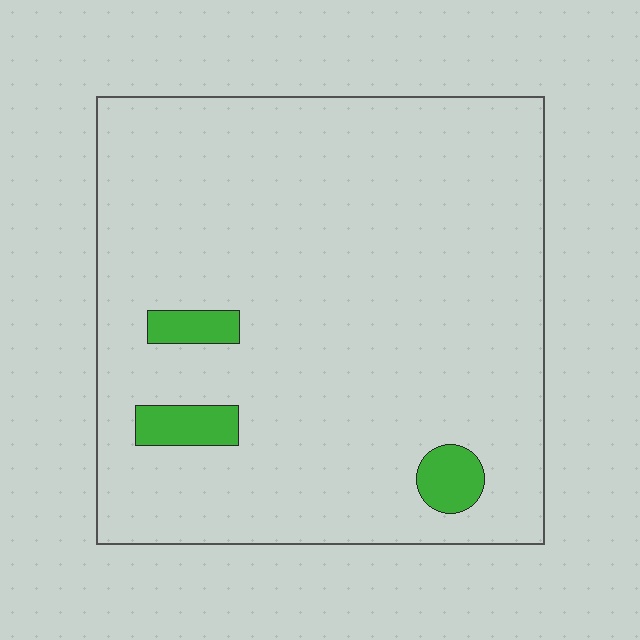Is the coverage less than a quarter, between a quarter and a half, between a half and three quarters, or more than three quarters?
Less than a quarter.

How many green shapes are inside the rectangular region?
3.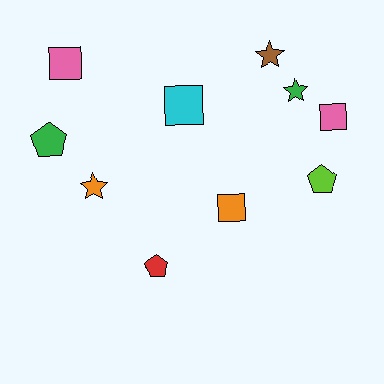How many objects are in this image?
There are 10 objects.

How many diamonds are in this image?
There are no diamonds.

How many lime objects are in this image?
There is 1 lime object.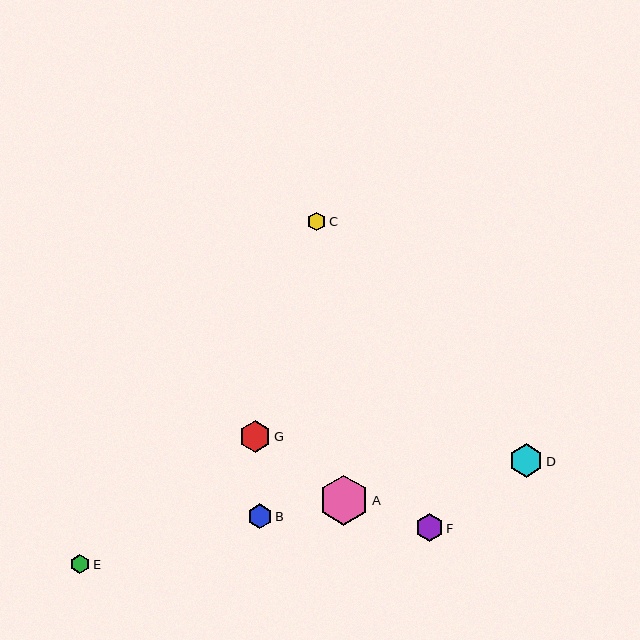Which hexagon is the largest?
Hexagon A is the largest with a size of approximately 50 pixels.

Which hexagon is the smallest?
Hexagon C is the smallest with a size of approximately 19 pixels.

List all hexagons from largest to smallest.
From largest to smallest: A, D, G, F, B, E, C.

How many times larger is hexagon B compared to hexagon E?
Hexagon B is approximately 1.3 times the size of hexagon E.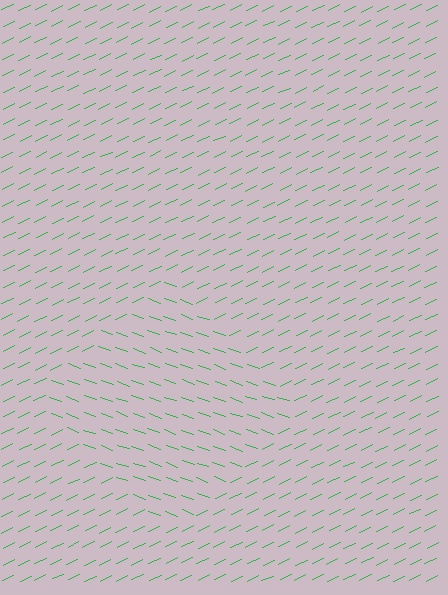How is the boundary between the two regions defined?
The boundary is defined purely by a change in line orientation (approximately 45 degrees difference). All lines are the same color and thickness.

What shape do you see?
I see a diamond.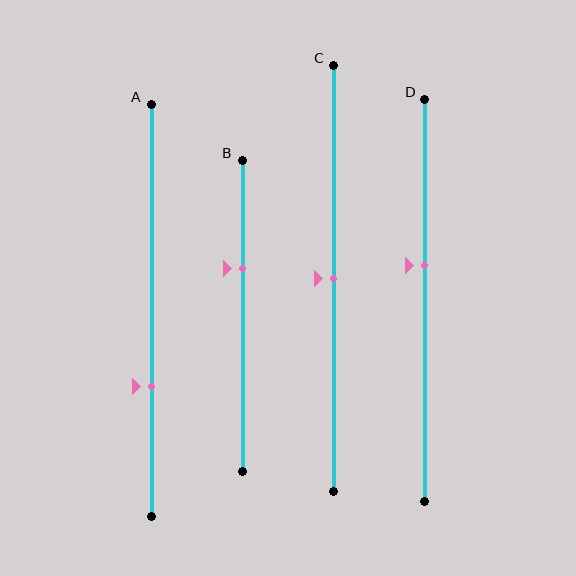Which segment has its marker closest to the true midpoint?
Segment C has its marker closest to the true midpoint.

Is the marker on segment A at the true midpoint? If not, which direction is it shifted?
No, the marker on segment A is shifted downward by about 18% of the segment length.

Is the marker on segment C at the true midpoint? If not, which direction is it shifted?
Yes, the marker on segment C is at the true midpoint.